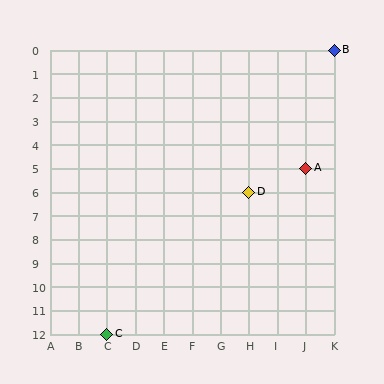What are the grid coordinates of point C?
Point C is at grid coordinates (C, 12).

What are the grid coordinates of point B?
Point B is at grid coordinates (K, 0).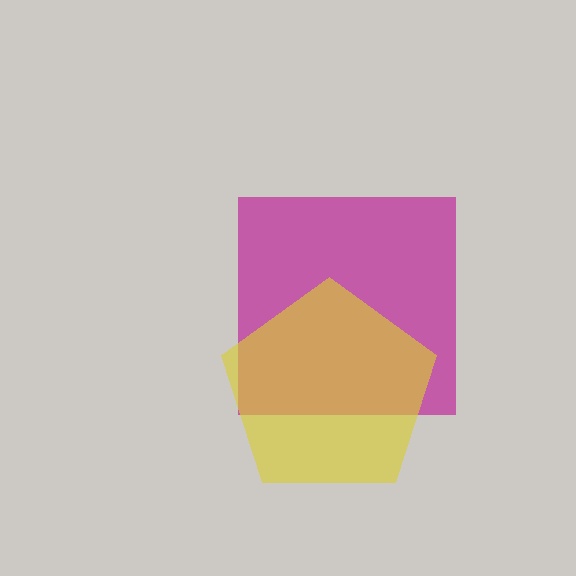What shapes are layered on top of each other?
The layered shapes are: a magenta square, a yellow pentagon.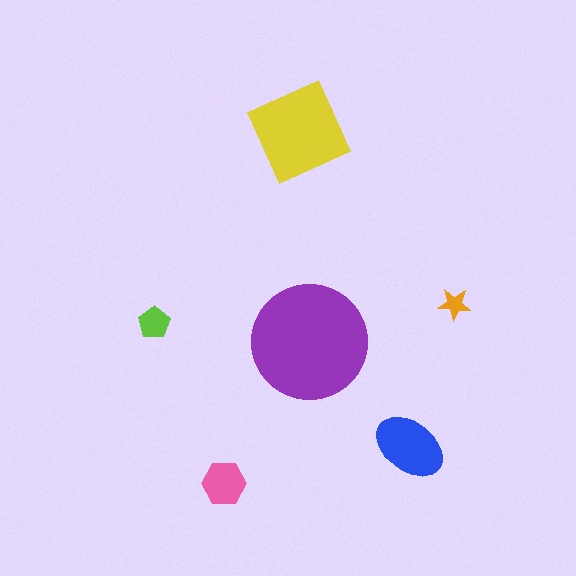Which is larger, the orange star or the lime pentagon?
The lime pentagon.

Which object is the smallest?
The orange star.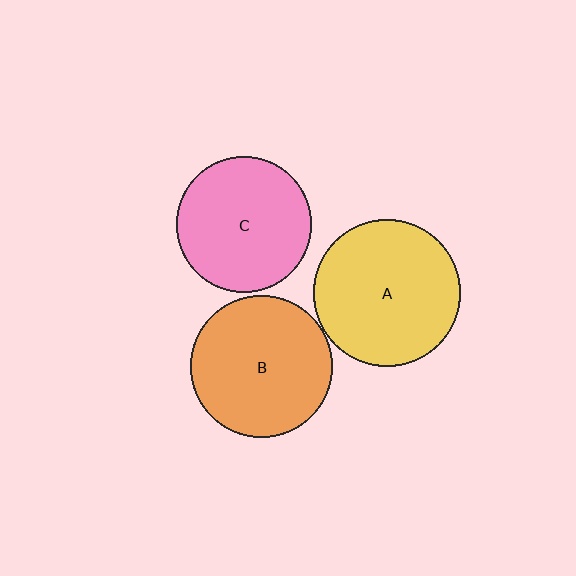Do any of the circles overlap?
No, none of the circles overlap.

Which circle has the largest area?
Circle A (yellow).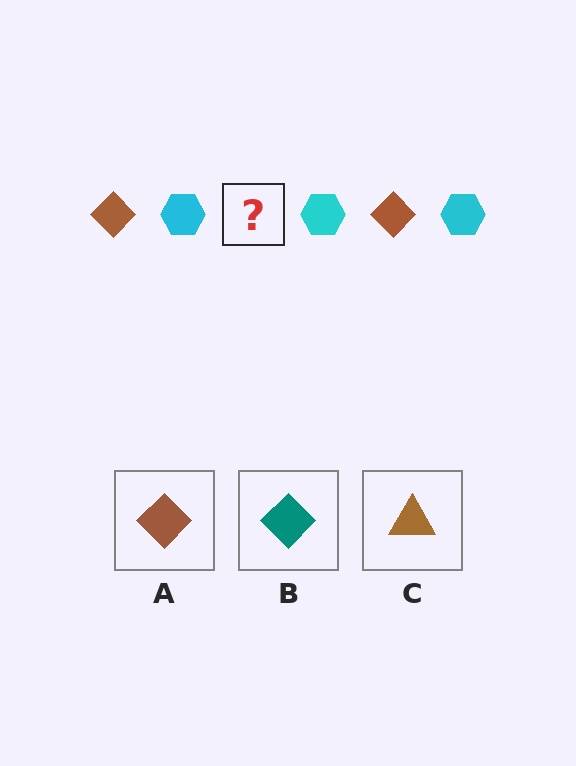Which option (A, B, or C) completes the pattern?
A.